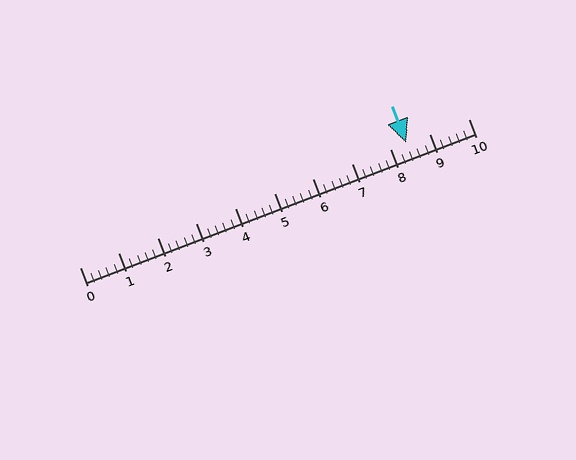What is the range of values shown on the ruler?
The ruler shows values from 0 to 10.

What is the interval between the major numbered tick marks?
The major tick marks are spaced 1 units apart.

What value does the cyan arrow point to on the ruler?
The cyan arrow points to approximately 8.4.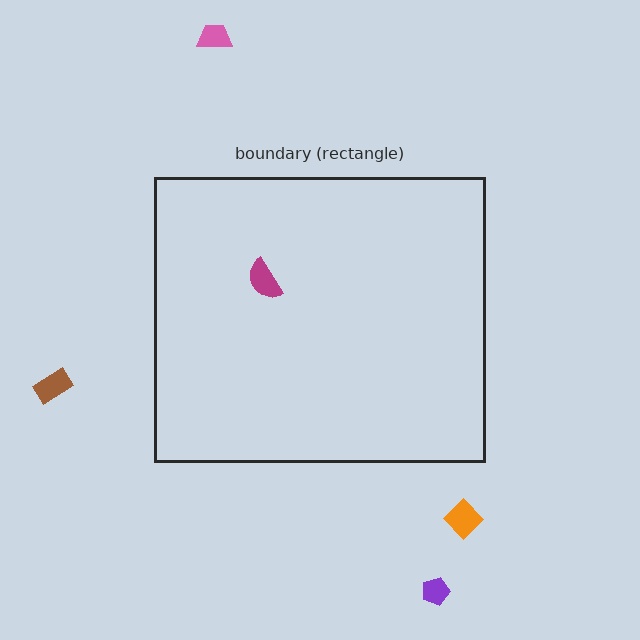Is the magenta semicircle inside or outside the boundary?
Inside.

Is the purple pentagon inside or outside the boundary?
Outside.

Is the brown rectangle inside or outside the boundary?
Outside.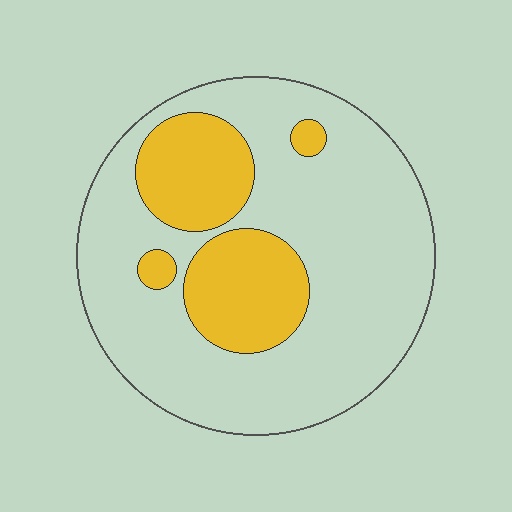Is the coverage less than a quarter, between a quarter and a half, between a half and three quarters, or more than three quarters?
Between a quarter and a half.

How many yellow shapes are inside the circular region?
4.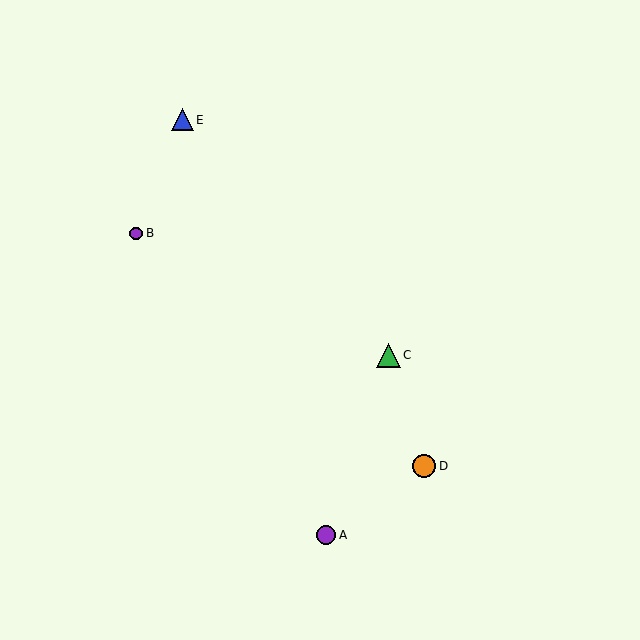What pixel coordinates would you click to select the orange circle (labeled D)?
Click at (424, 466) to select the orange circle D.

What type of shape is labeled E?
Shape E is a blue triangle.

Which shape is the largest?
The green triangle (labeled C) is the largest.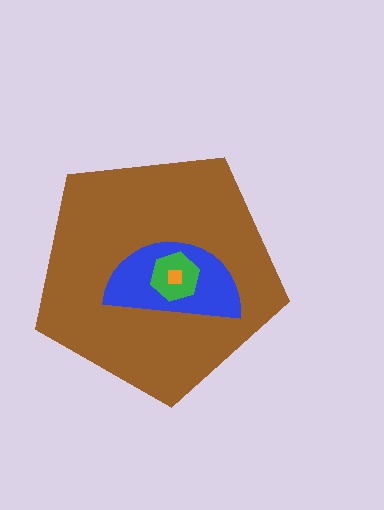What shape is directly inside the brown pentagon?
The blue semicircle.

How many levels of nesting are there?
4.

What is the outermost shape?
The brown pentagon.